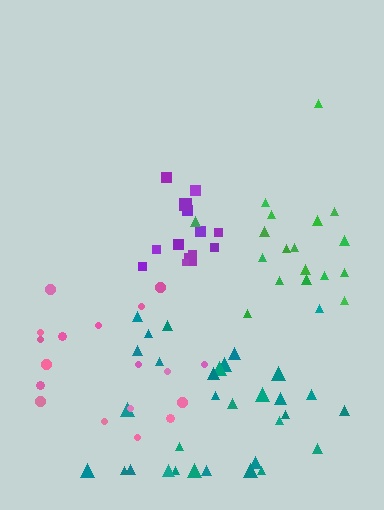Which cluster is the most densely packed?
Purple.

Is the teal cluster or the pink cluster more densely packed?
Teal.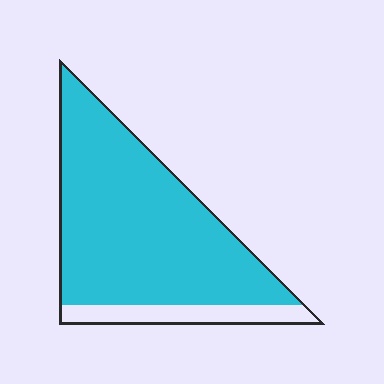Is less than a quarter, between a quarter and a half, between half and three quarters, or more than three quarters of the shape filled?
More than three quarters.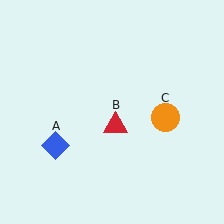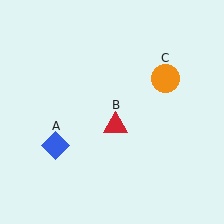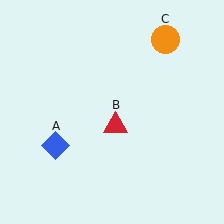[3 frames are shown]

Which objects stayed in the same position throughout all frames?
Blue diamond (object A) and red triangle (object B) remained stationary.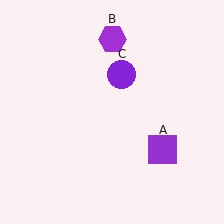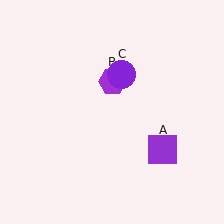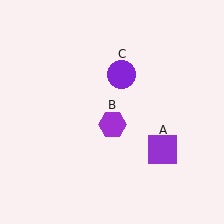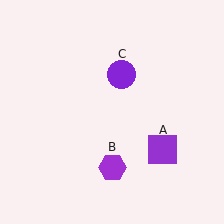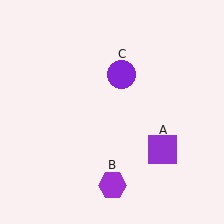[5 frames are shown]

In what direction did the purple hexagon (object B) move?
The purple hexagon (object B) moved down.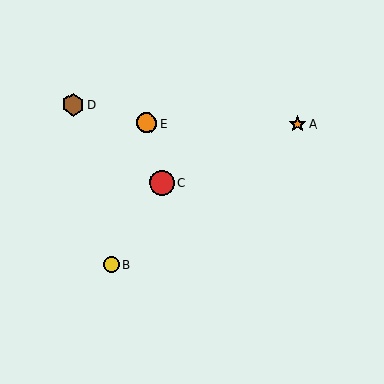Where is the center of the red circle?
The center of the red circle is at (162, 183).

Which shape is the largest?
The red circle (labeled C) is the largest.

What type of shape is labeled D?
Shape D is a brown hexagon.